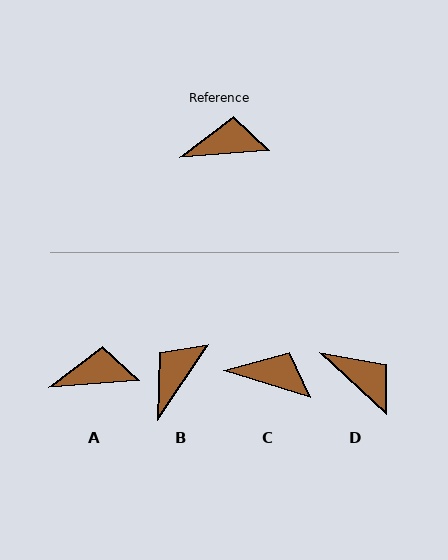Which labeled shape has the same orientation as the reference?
A.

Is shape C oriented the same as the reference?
No, it is off by about 22 degrees.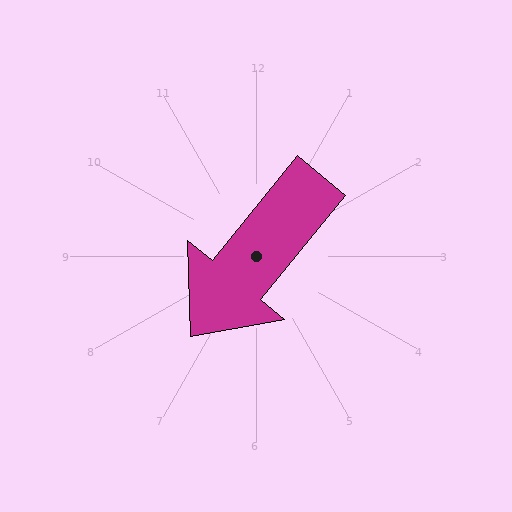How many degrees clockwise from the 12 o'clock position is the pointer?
Approximately 219 degrees.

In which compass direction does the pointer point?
Southwest.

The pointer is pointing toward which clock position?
Roughly 7 o'clock.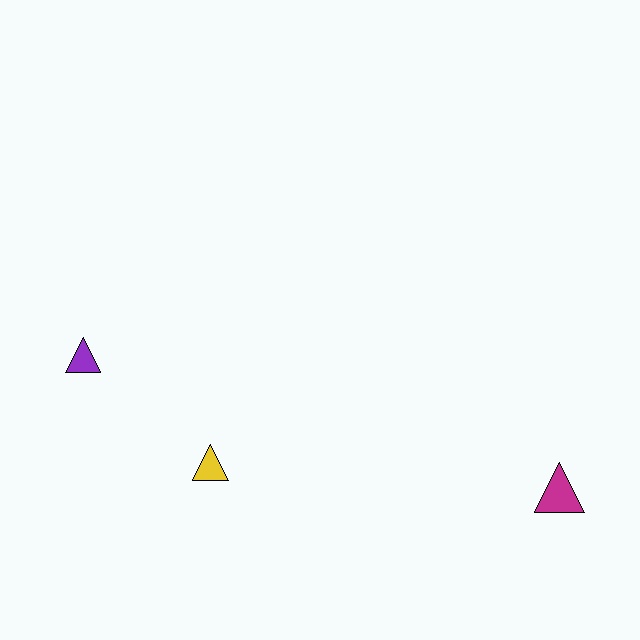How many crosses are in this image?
There are no crosses.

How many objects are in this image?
There are 3 objects.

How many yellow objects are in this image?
There is 1 yellow object.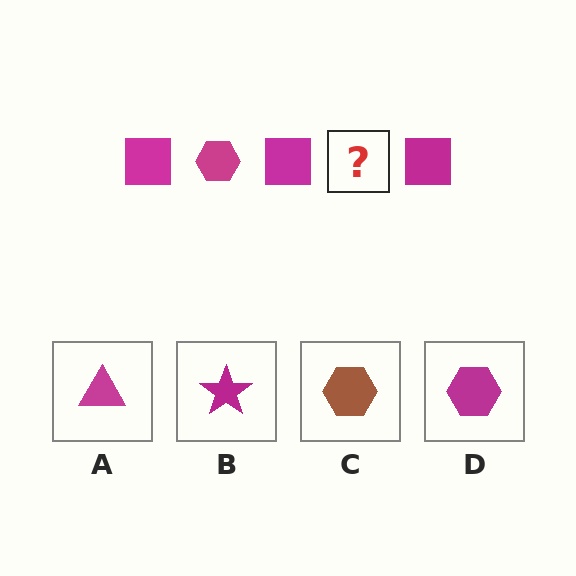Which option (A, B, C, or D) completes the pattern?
D.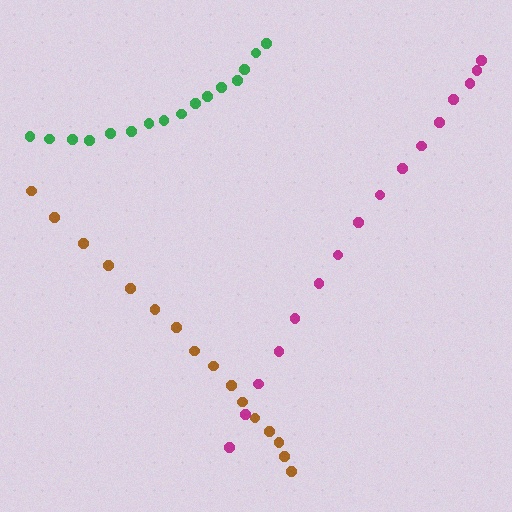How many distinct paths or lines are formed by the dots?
There are 3 distinct paths.